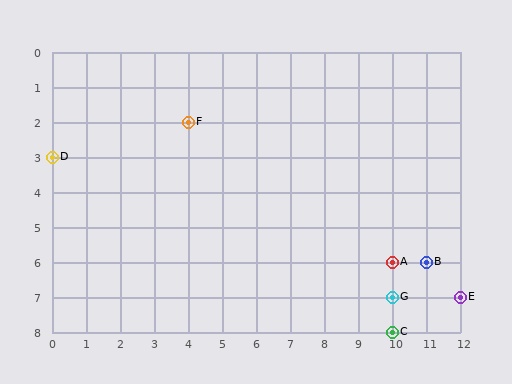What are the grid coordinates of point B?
Point B is at grid coordinates (11, 6).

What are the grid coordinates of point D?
Point D is at grid coordinates (0, 3).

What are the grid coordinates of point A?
Point A is at grid coordinates (10, 6).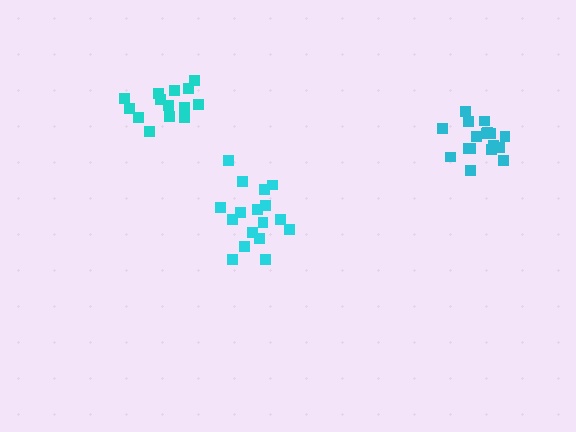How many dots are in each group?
Group 1: 17 dots, Group 2: 15 dots, Group 3: 17 dots (49 total).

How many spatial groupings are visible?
There are 3 spatial groupings.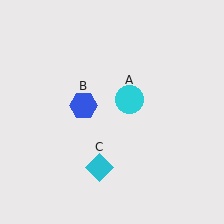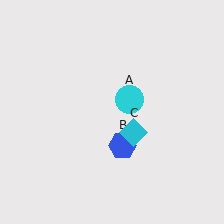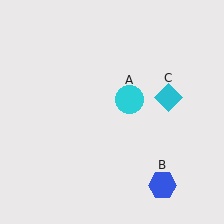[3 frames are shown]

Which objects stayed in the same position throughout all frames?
Cyan circle (object A) remained stationary.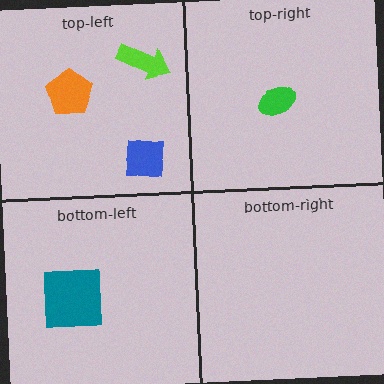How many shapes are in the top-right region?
1.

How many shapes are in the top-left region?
3.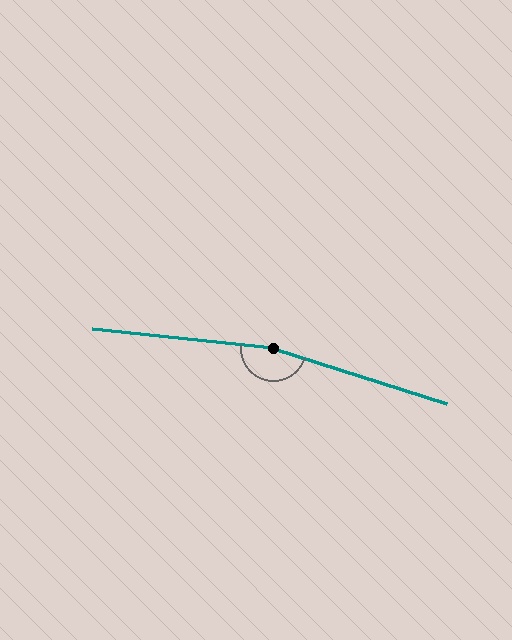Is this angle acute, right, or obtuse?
It is obtuse.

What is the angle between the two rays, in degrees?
Approximately 168 degrees.